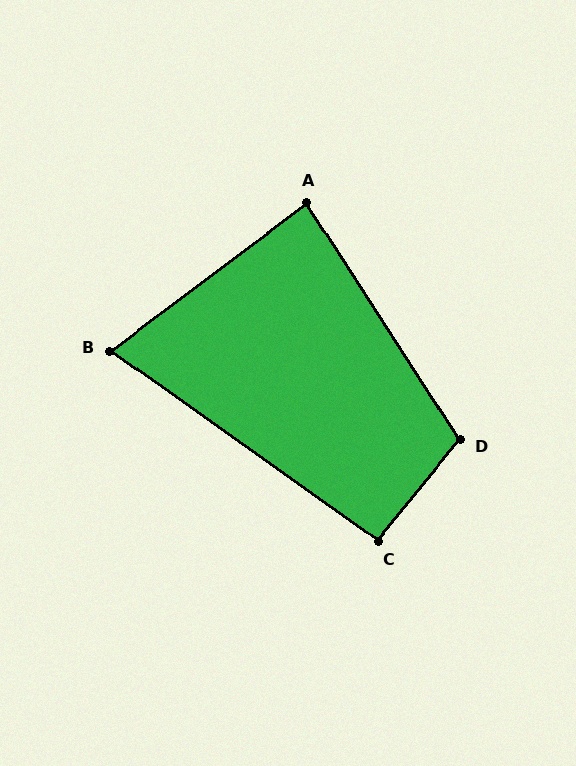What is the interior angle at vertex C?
Approximately 94 degrees (approximately right).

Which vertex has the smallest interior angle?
B, at approximately 72 degrees.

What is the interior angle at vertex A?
Approximately 86 degrees (approximately right).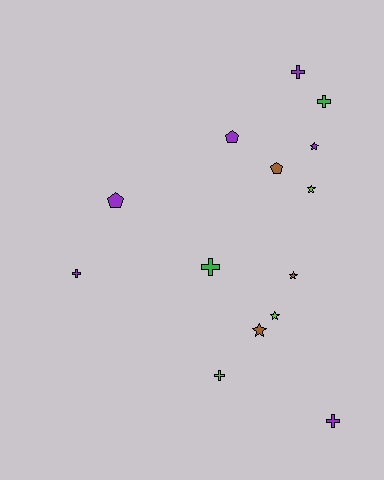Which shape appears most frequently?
Cross, with 6 objects.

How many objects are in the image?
There are 14 objects.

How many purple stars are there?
There is 1 purple star.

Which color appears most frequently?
Purple, with 6 objects.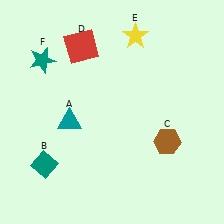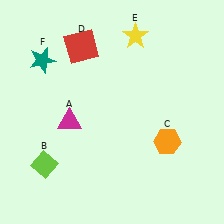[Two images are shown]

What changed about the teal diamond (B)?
In Image 1, B is teal. In Image 2, it changed to lime.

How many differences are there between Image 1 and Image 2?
There are 3 differences between the two images.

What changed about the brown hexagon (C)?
In Image 1, C is brown. In Image 2, it changed to orange.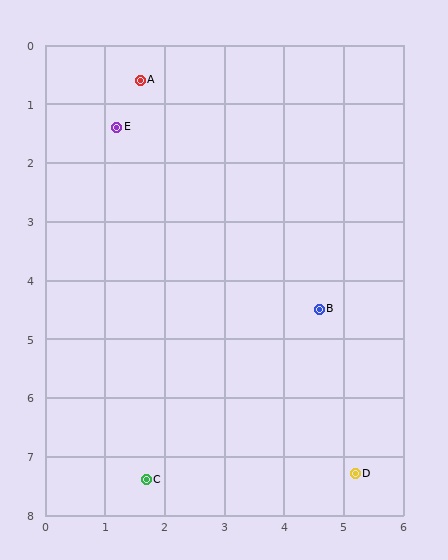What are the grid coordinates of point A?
Point A is at approximately (1.6, 0.6).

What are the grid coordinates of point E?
Point E is at approximately (1.2, 1.4).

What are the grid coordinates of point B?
Point B is at approximately (4.6, 4.5).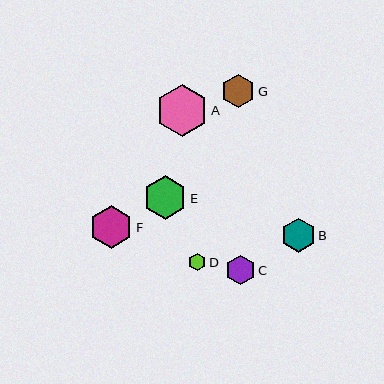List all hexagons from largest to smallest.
From largest to smallest: A, E, F, B, G, C, D.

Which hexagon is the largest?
Hexagon A is the largest with a size of approximately 52 pixels.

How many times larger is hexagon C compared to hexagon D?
Hexagon C is approximately 1.7 times the size of hexagon D.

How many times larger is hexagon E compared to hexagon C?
Hexagon E is approximately 1.5 times the size of hexagon C.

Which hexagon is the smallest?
Hexagon D is the smallest with a size of approximately 17 pixels.